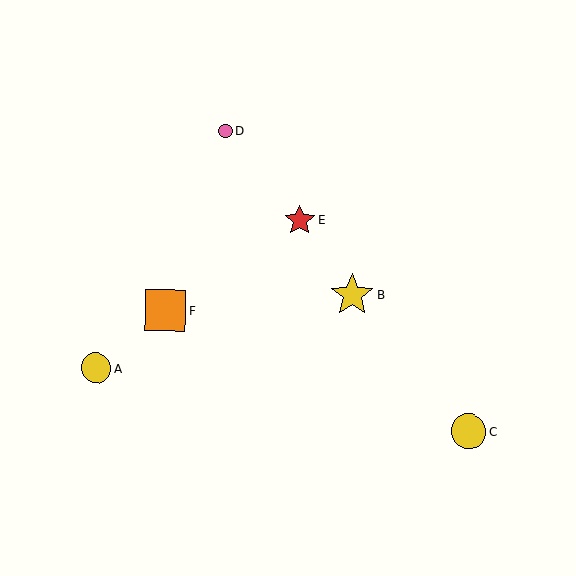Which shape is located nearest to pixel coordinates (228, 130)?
The pink circle (labeled D) at (226, 131) is nearest to that location.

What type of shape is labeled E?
Shape E is a red star.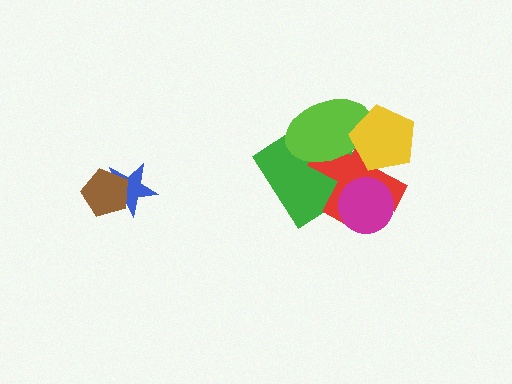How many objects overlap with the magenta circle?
1 object overlaps with the magenta circle.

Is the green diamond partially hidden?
Yes, it is partially covered by another shape.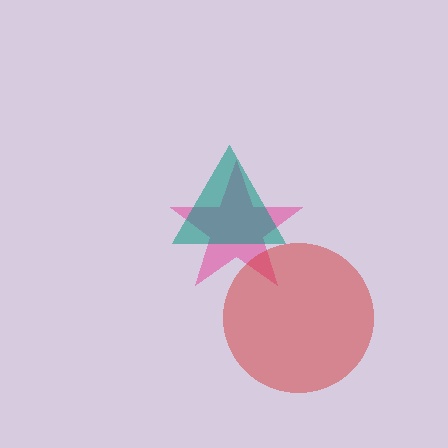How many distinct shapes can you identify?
There are 3 distinct shapes: a pink star, a red circle, a teal triangle.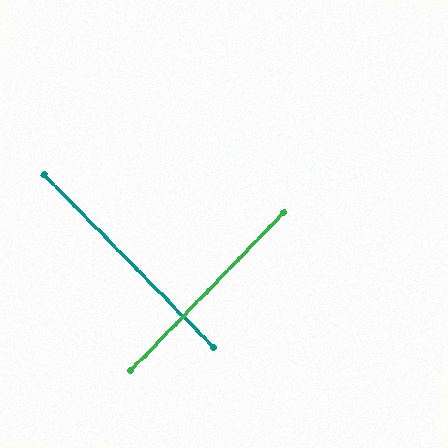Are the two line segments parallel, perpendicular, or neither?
Perpendicular — they meet at approximately 89°.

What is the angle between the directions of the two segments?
Approximately 89 degrees.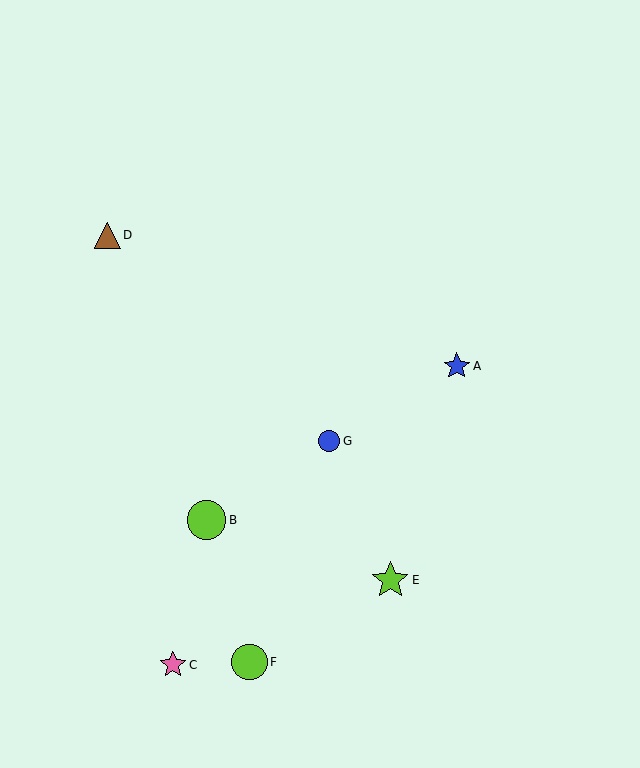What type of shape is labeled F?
Shape F is a lime circle.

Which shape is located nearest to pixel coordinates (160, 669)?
The pink star (labeled C) at (173, 665) is nearest to that location.